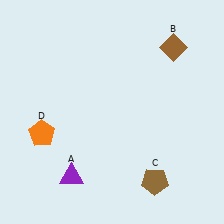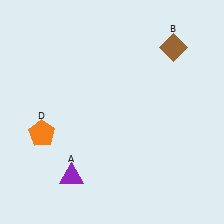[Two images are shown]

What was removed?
The brown pentagon (C) was removed in Image 2.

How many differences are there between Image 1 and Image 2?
There is 1 difference between the two images.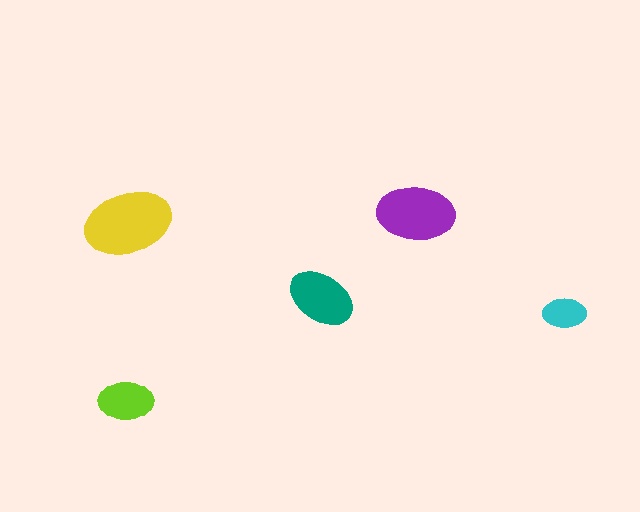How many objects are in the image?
There are 5 objects in the image.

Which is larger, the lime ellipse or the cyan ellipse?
The lime one.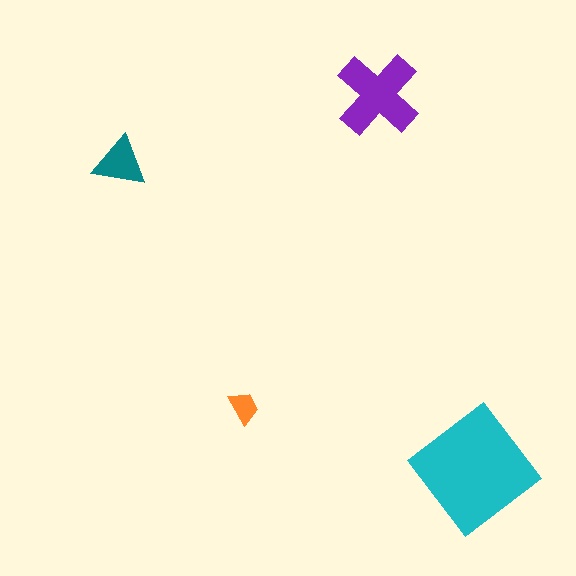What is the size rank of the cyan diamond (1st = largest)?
1st.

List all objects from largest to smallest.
The cyan diamond, the purple cross, the teal triangle, the orange trapezoid.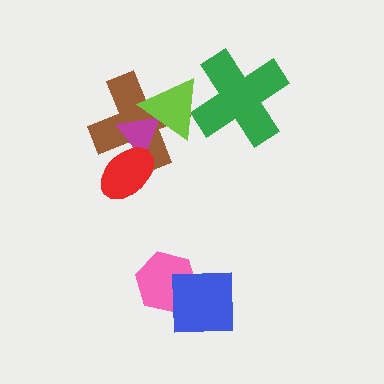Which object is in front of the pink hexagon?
The blue square is in front of the pink hexagon.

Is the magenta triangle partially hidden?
Yes, it is partially covered by another shape.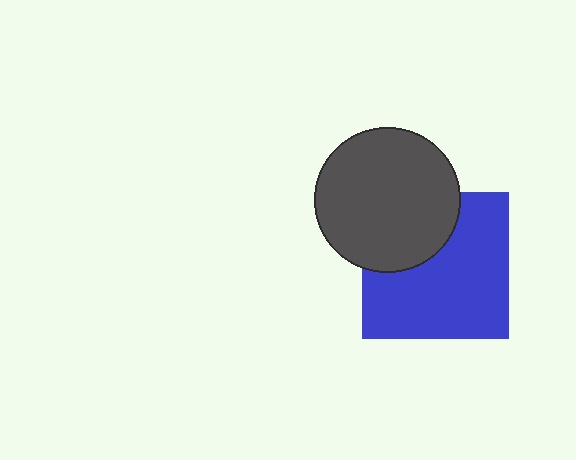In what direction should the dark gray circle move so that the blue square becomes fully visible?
The dark gray circle should move up. That is the shortest direction to clear the overlap and leave the blue square fully visible.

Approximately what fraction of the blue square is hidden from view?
Roughly 32% of the blue square is hidden behind the dark gray circle.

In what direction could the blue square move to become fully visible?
The blue square could move down. That would shift it out from behind the dark gray circle entirely.